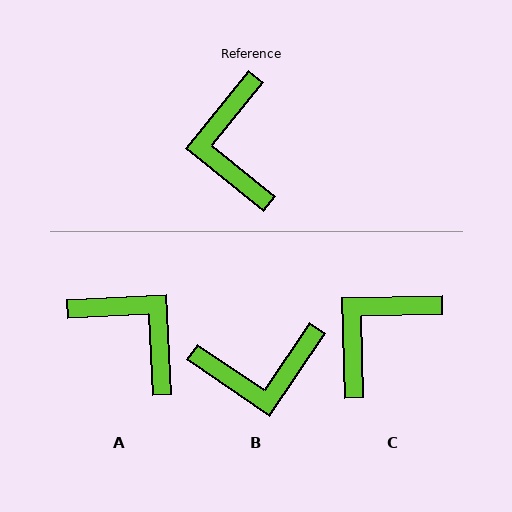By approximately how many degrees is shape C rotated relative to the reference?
Approximately 50 degrees clockwise.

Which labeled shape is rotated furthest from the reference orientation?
A, about 138 degrees away.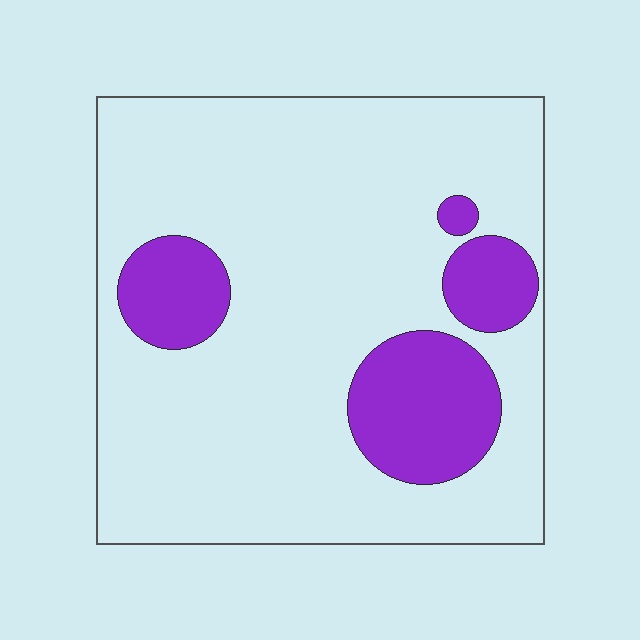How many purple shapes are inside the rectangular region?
4.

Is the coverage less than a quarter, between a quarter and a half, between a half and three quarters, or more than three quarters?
Less than a quarter.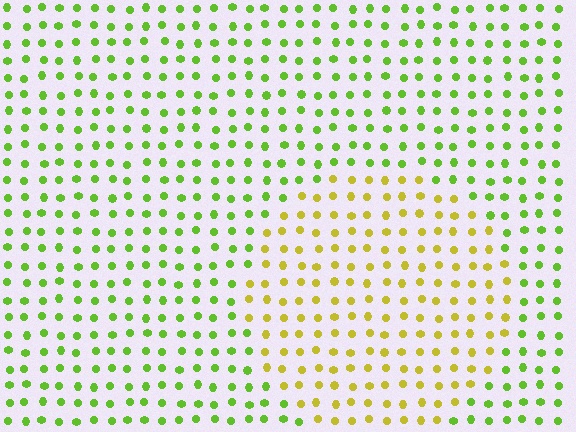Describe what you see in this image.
The image is filled with small lime elements in a uniform arrangement. A circle-shaped region is visible where the elements are tinted to a slightly different hue, forming a subtle color boundary.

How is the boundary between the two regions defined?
The boundary is defined purely by a slight shift in hue (about 40 degrees). Spacing, size, and orientation are identical on both sides.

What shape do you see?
I see a circle.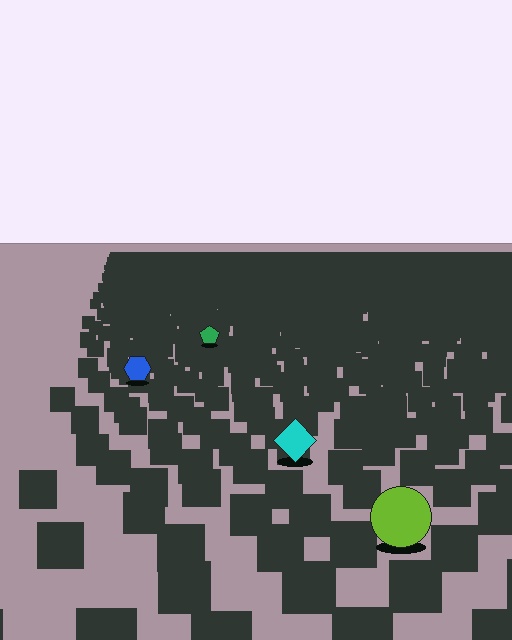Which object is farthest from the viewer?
The green pentagon is farthest from the viewer. It appears smaller and the ground texture around it is denser.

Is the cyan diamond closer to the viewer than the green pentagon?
Yes. The cyan diamond is closer — you can tell from the texture gradient: the ground texture is coarser near it.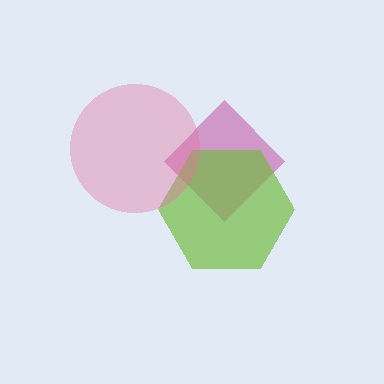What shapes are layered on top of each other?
The layered shapes are: a magenta diamond, a lime hexagon, a pink circle.